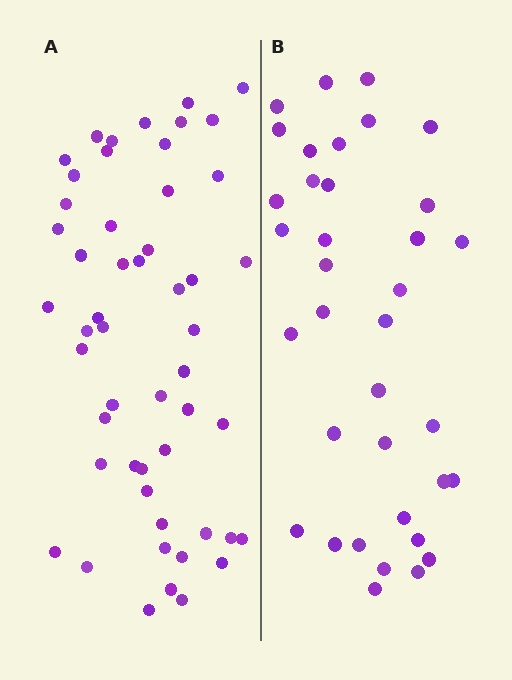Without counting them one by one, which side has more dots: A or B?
Region A (the left region) has more dots.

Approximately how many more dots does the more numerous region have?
Region A has approximately 15 more dots than region B.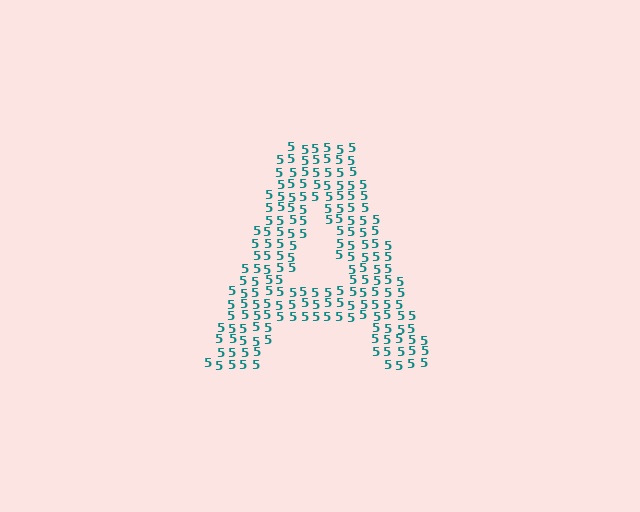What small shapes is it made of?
It is made of small digit 5's.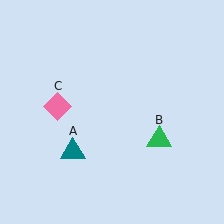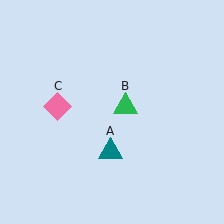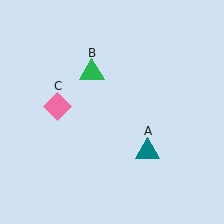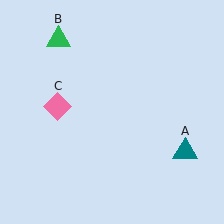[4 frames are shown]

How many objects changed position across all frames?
2 objects changed position: teal triangle (object A), green triangle (object B).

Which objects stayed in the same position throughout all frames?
Pink diamond (object C) remained stationary.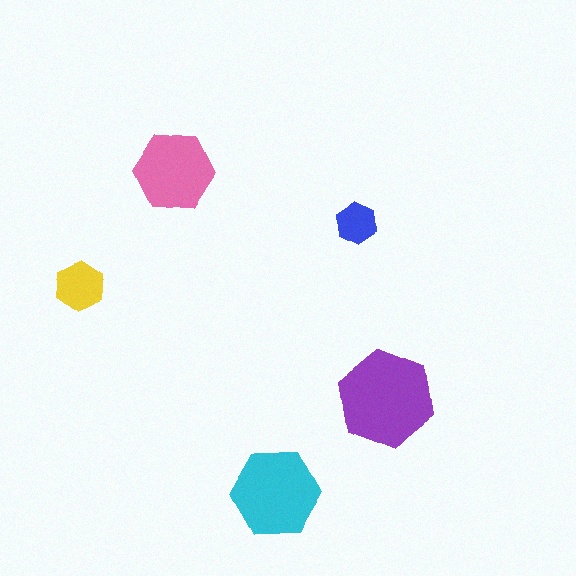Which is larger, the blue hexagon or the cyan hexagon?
The cyan one.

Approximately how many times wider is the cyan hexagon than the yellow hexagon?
About 2 times wider.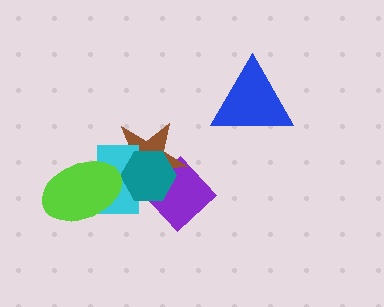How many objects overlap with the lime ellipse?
1 object overlaps with the lime ellipse.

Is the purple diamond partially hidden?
Yes, it is partially covered by another shape.